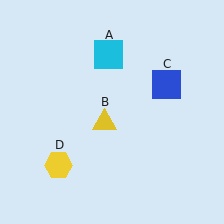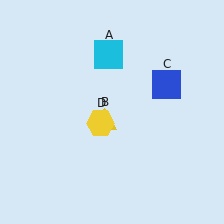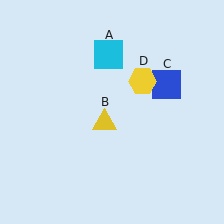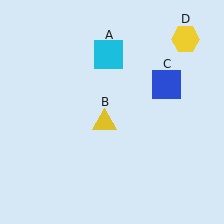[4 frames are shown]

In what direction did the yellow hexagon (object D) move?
The yellow hexagon (object D) moved up and to the right.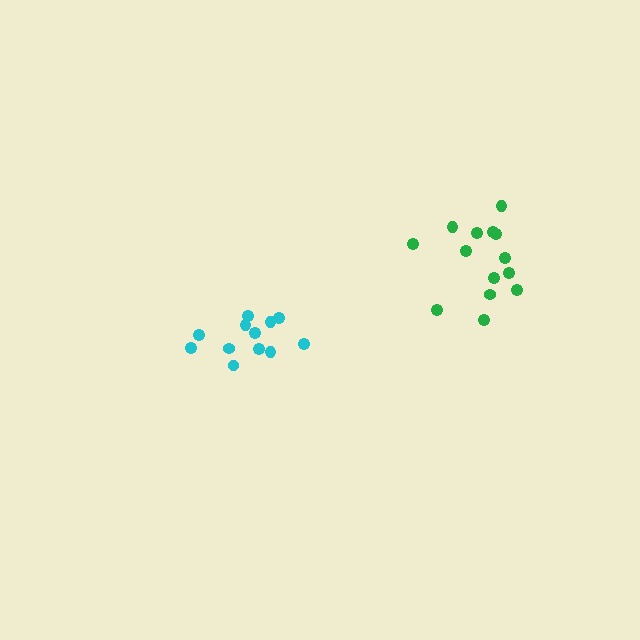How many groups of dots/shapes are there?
There are 2 groups.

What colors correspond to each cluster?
The clusters are colored: cyan, green.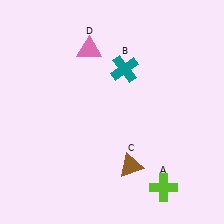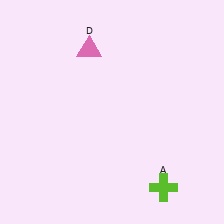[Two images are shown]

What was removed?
The teal cross (B), the brown triangle (C) were removed in Image 2.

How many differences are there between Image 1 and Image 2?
There are 2 differences between the two images.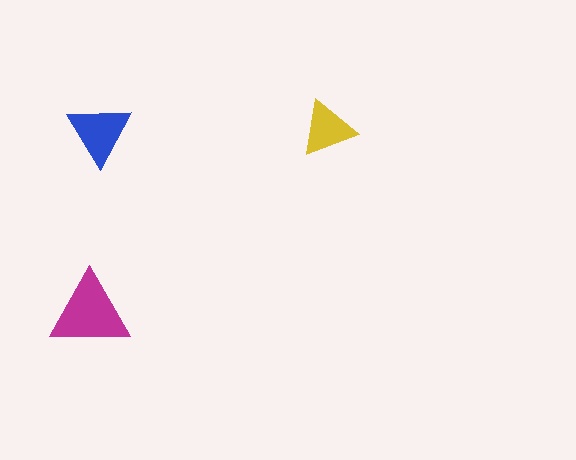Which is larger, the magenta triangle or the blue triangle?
The magenta one.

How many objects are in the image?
There are 3 objects in the image.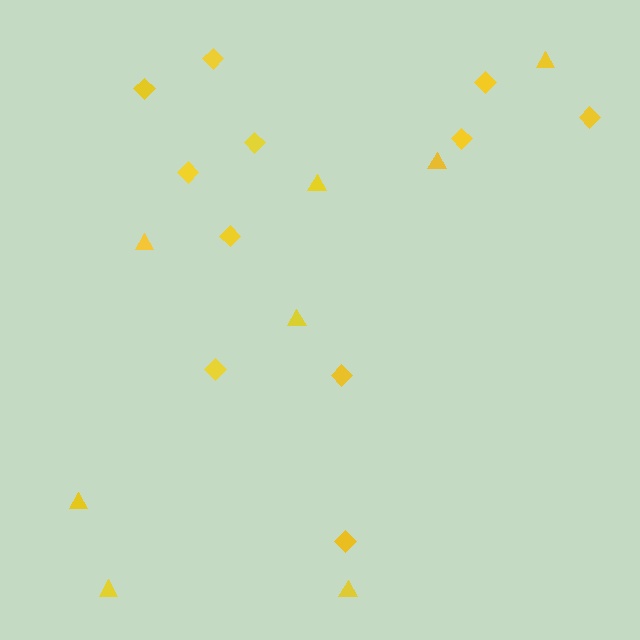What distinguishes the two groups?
There are 2 groups: one group of diamonds (11) and one group of triangles (8).